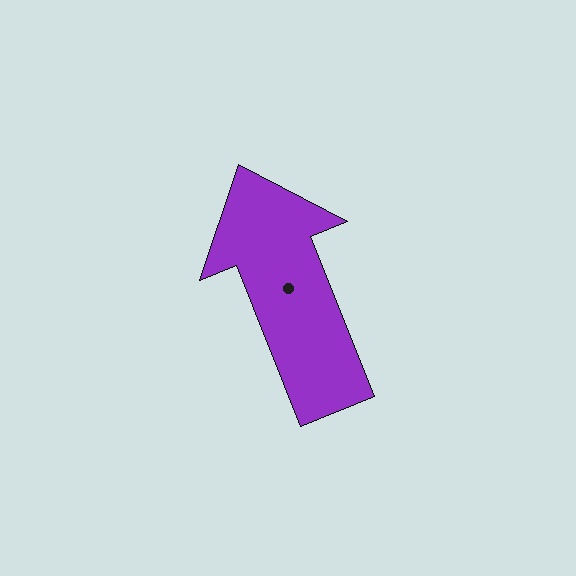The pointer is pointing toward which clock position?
Roughly 11 o'clock.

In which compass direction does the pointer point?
North.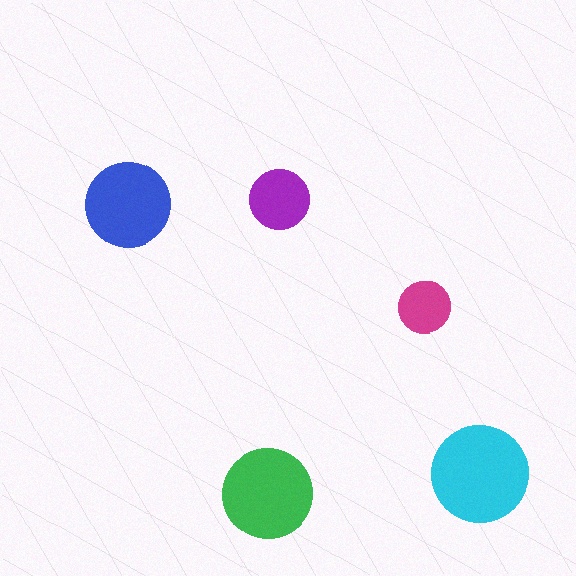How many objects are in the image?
There are 5 objects in the image.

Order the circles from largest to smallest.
the cyan one, the green one, the blue one, the purple one, the magenta one.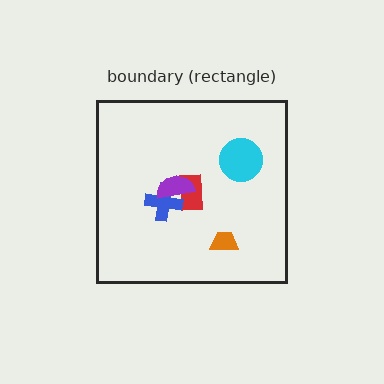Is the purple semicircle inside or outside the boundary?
Inside.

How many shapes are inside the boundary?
5 inside, 0 outside.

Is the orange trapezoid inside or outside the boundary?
Inside.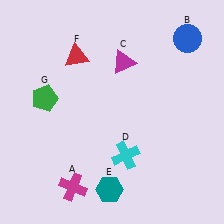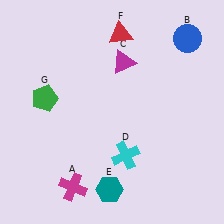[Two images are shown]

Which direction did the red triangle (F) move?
The red triangle (F) moved right.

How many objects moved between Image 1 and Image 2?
1 object moved between the two images.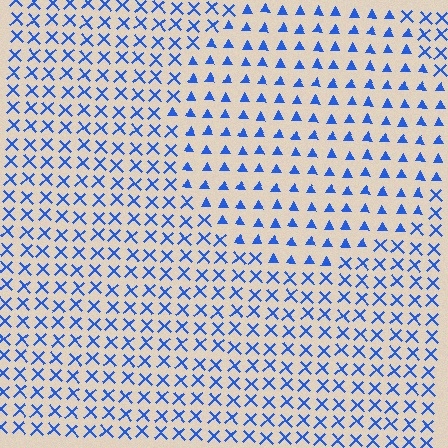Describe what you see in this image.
The image is filled with small blue elements arranged in a uniform grid. A circle-shaped region contains triangles, while the surrounding area contains X marks. The boundary is defined purely by the change in element shape.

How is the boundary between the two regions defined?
The boundary is defined by a change in element shape: triangles inside vs. X marks outside. All elements share the same color and spacing.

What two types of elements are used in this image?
The image uses triangles inside the circle region and X marks outside it.